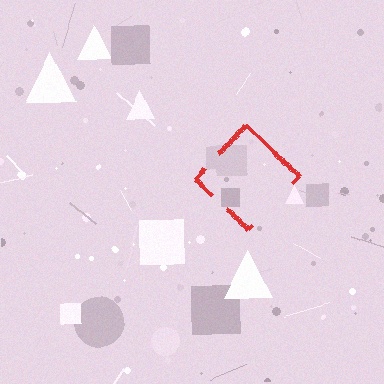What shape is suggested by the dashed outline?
The dashed outline suggests a diamond.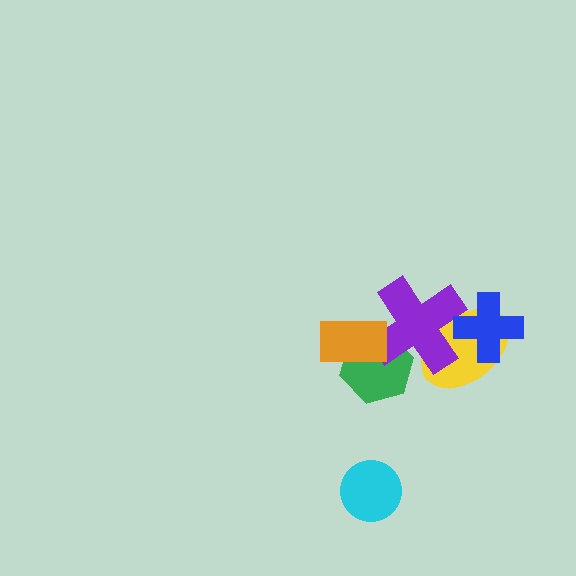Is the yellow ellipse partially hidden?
Yes, it is partially covered by another shape.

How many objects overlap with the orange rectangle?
2 objects overlap with the orange rectangle.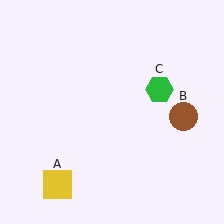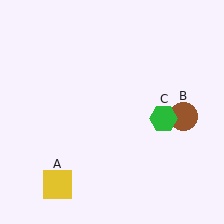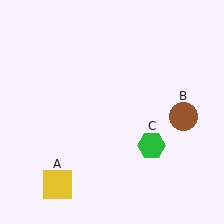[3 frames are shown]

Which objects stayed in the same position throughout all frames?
Yellow square (object A) and brown circle (object B) remained stationary.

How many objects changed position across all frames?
1 object changed position: green hexagon (object C).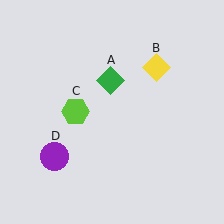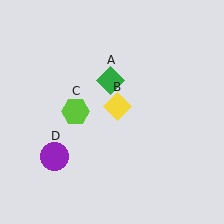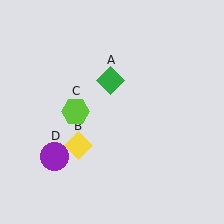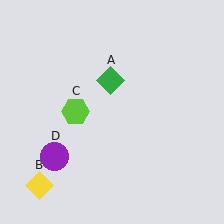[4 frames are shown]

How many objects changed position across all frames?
1 object changed position: yellow diamond (object B).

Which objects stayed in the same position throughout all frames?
Green diamond (object A) and lime hexagon (object C) and purple circle (object D) remained stationary.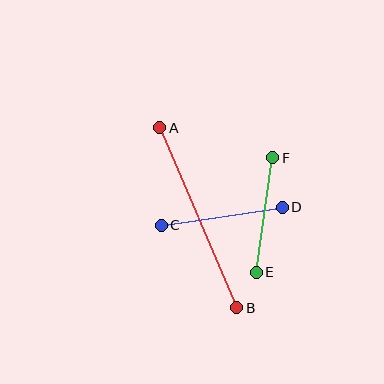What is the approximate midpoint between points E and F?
The midpoint is at approximately (264, 215) pixels.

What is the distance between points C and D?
The distance is approximately 122 pixels.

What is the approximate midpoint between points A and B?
The midpoint is at approximately (198, 218) pixels.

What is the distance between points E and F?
The distance is approximately 116 pixels.